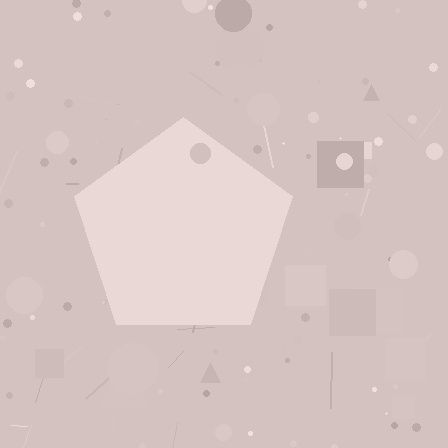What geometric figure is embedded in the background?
A pentagon is embedded in the background.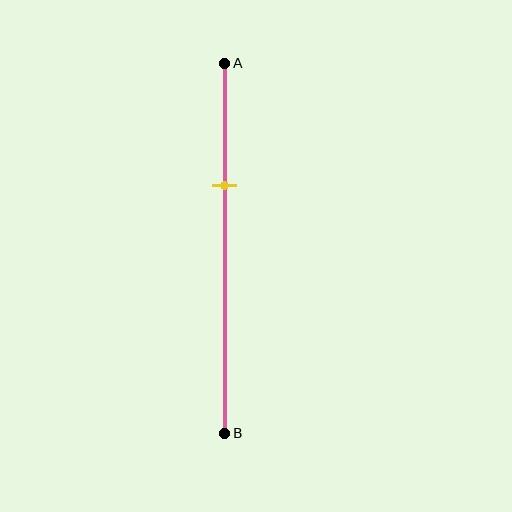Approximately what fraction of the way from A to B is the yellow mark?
The yellow mark is approximately 35% of the way from A to B.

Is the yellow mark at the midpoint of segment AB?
No, the mark is at about 35% from A, not at the 50% midpoint.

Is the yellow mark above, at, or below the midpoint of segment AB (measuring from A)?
The yellow mark is above the midpoint of segment AB.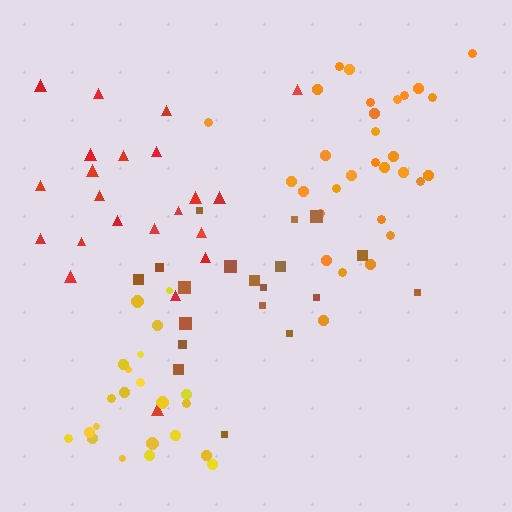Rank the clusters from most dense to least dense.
yellow, orange, brown, red.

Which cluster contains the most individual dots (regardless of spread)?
Orange (30).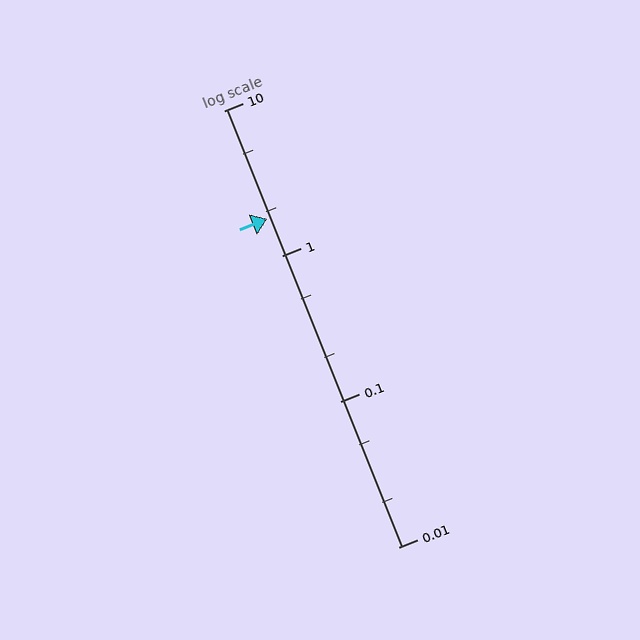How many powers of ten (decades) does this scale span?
The scale spans 3 decades, from 0.01 to 10.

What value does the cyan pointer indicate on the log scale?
The pointer indicates approximately 1.8.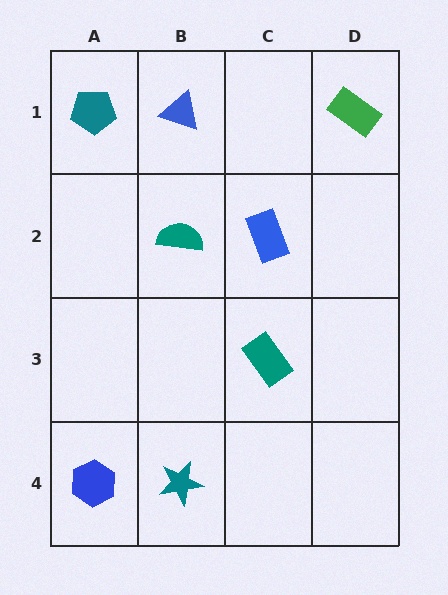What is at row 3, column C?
A teal rectangle.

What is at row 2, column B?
A teal semicircle.